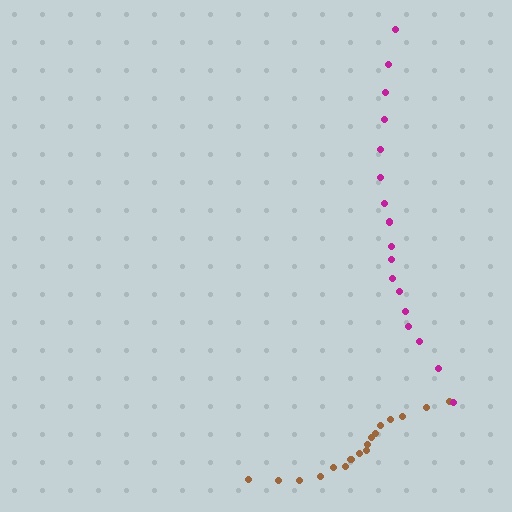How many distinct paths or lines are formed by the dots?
There are 2 distinct paths.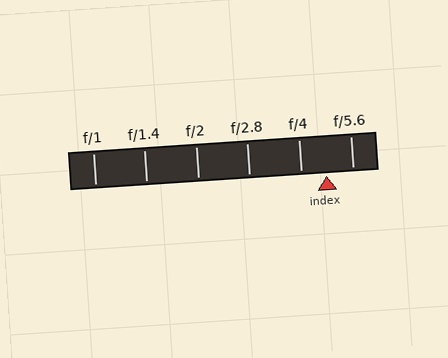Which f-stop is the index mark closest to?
The index mark is closest to f/4.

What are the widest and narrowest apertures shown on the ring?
The widest aperture shown is f/1 and the narrowest is f/5.6.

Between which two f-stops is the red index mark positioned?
The index mark is between f/4 and f/5.6.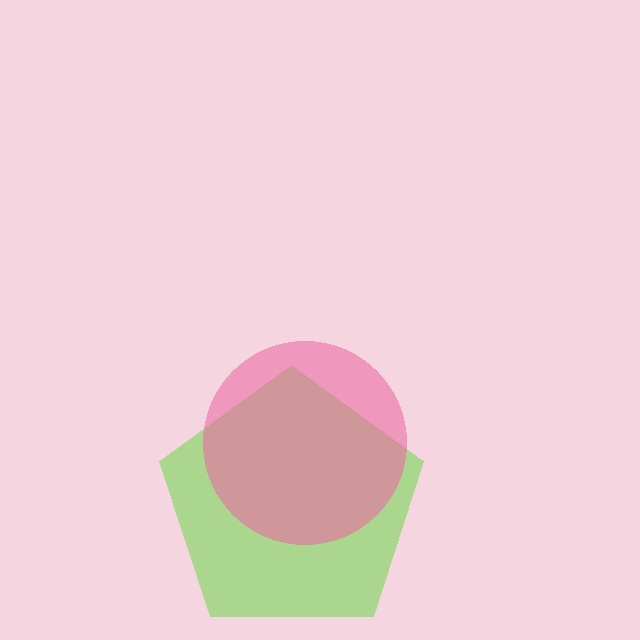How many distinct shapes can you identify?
There are 2 distinct shapes: a lime pentagon, a pink circle.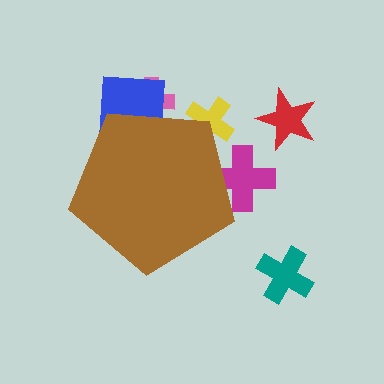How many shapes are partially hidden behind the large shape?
4 shapes are partially hidden.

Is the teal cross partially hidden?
No, the teal cross is fully visible.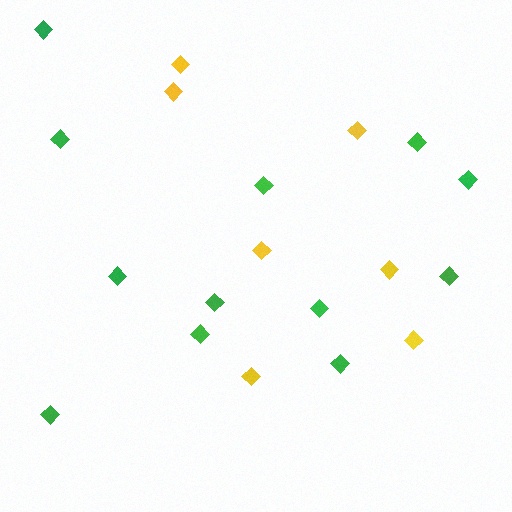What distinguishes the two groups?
There are 2 groups: one group of yellow diamonds (7) and one group of green diamonds (12).